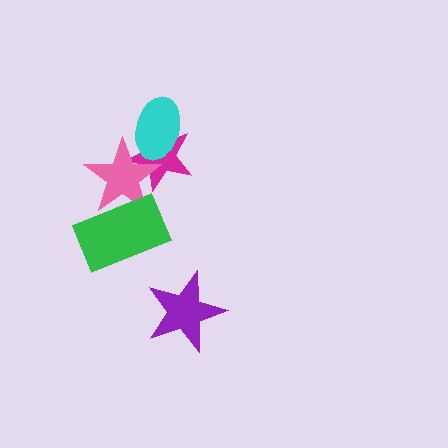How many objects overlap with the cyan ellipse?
2 objects overlap with the cyan ellipse.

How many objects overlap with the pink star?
3 objects overlap with the pink star.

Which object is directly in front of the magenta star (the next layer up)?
The cyan ellipse is directly in front of the magenta star.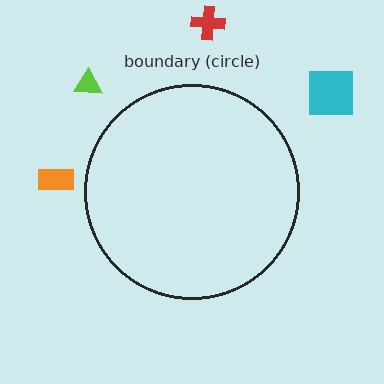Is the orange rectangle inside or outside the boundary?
Outside.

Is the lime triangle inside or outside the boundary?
Outside.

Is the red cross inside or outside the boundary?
Outside.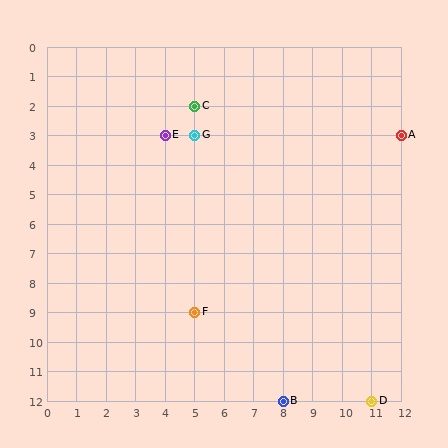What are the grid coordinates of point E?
Point E is at grid coordinates (4, 3).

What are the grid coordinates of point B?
Point B is at grid coordinates (8, 12).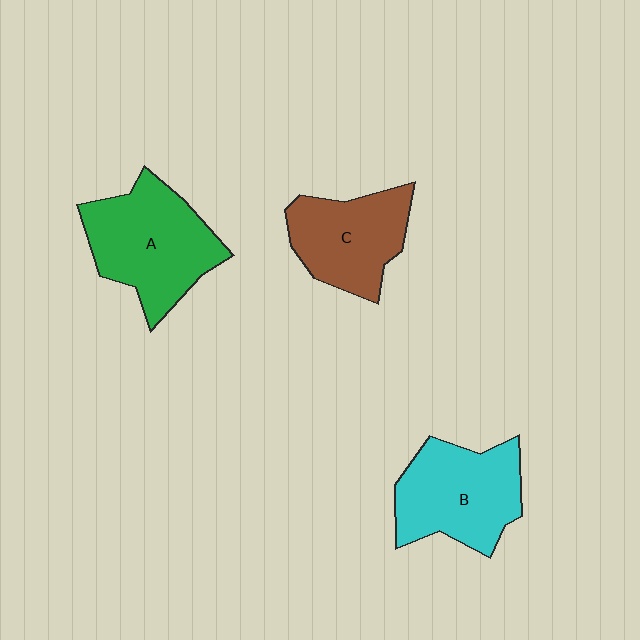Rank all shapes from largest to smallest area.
From largest to smallest: A (green), B (cyan), C (brown).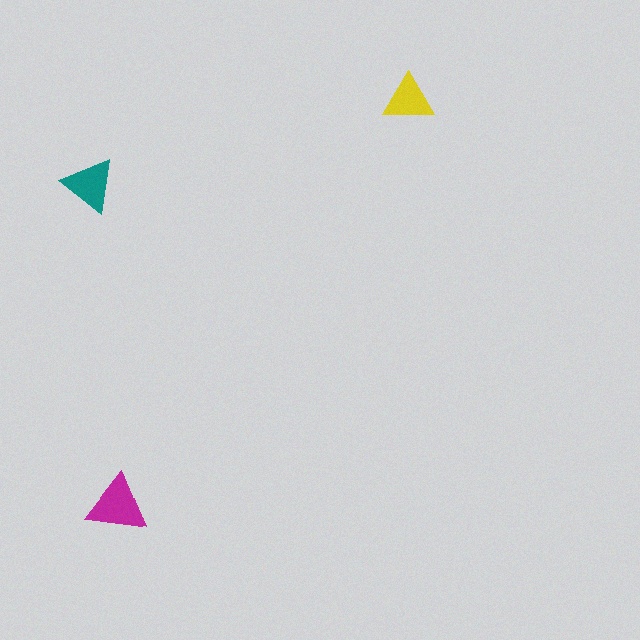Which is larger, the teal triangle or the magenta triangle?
The magenta one.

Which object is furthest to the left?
The teal triangle is leftmost.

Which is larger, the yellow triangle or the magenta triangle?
The magenta one.